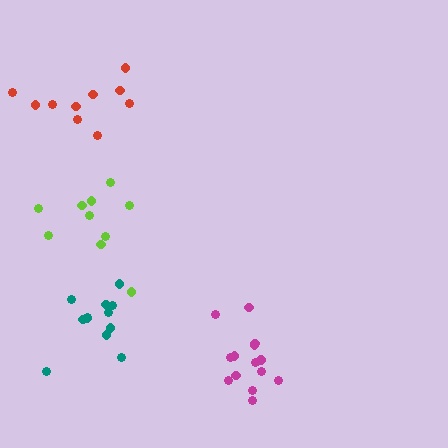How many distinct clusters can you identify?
There are 4 distinct clusters.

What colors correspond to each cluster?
The clusters are colored: magenta, lime, teal, red.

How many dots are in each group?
Group 1: 14 dots, Group 2: 10 dots, Group 3: 12 dots, Group 4: 10 dots (46 total).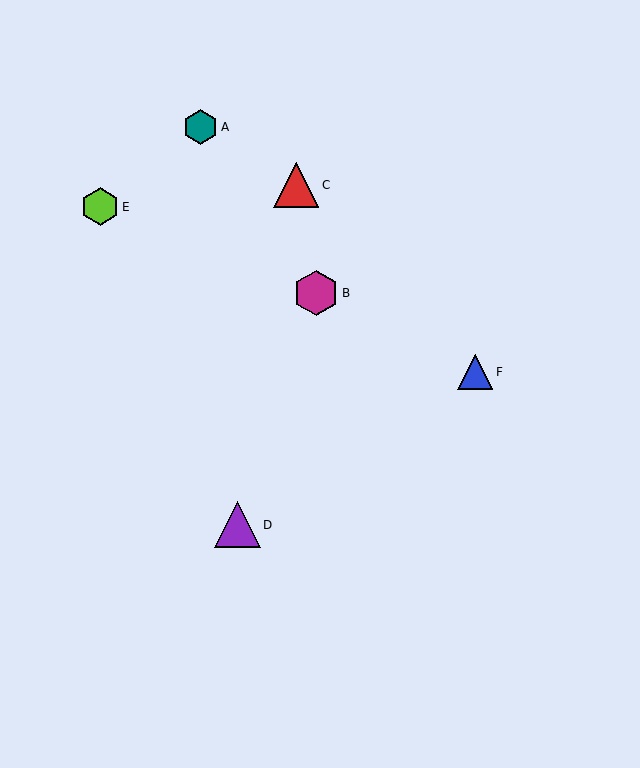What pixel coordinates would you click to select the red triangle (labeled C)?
Click at (296, 185) to select the red triangle C.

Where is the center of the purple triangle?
The center of the purple triangle is at (238, 525).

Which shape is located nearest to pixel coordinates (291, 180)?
The red triangle (labeled C) at (296, 185) is nearest to that location.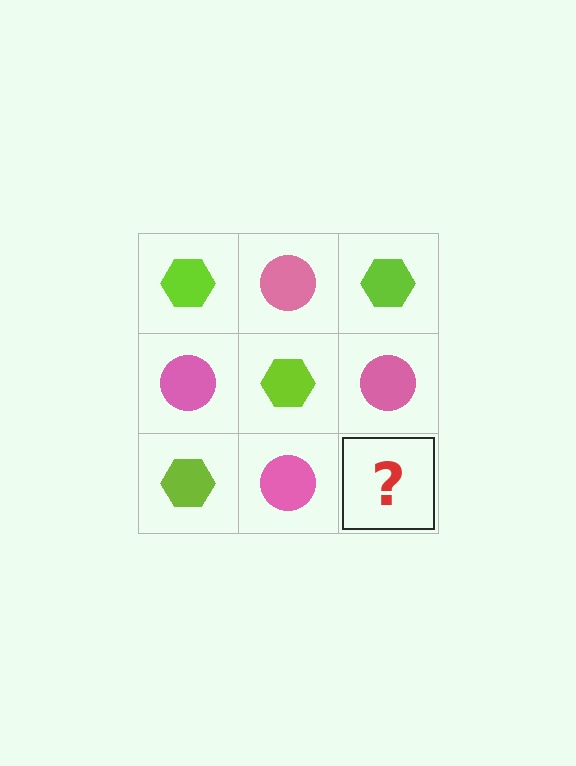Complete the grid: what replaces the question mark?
The question mark should be replaced with a lime hexagon.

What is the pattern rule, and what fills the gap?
The rule is that it alternates lime hexagon and pink circle in a checkerboard pattern. The gap should be filled with a lime hexagon.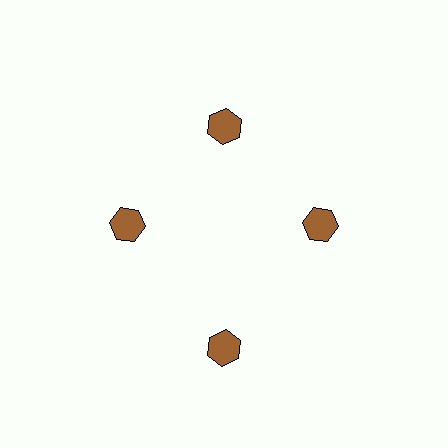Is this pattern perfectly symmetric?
No. The 4 brown hexagons are arranged in a ring, but one element near the 6 o'clock position is pushed outward from the center, breaking the 4-fold rotational symmetry.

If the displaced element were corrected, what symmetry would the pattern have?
It would have 4-fold rotational symmetry — the pattern would map onto itself every 90 degrees.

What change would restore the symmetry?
The symmetry would be restored by moving it inward, back onto the ring so that all 4 hexagons sit at equal angles and equal distance from the center.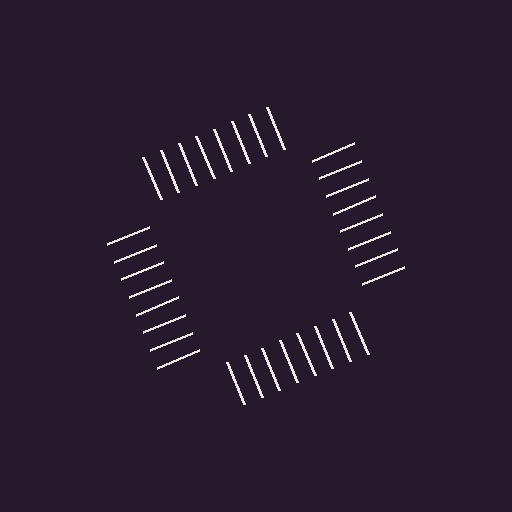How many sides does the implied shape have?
4 sides — the line-ends trace a square.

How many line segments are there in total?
32 — 8 along each of the 4 edges.